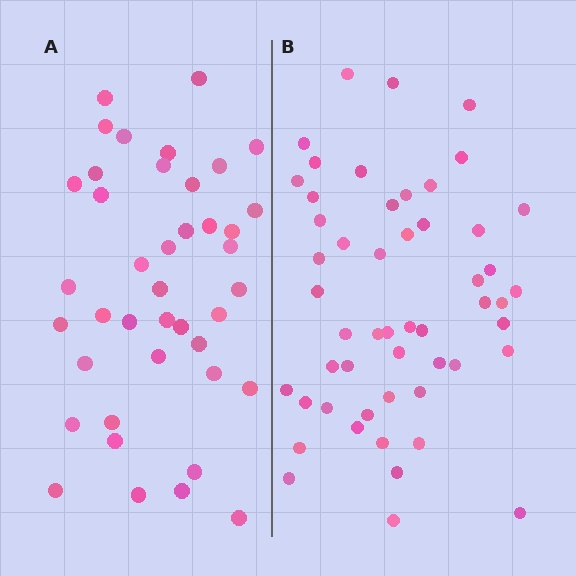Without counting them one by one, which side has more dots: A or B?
Region B (the right region) has more dots.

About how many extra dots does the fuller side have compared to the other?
Region B has roughly 12 or so more dots than region A.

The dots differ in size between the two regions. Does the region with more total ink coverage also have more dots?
No. Region A has more total ink coverage because its dots are larger, but region B actually contains more individual dots. Total area can be misleading — the number of items is what matters here.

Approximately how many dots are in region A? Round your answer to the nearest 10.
About 40 dots. (The exact count is 41, which rounds to 40.)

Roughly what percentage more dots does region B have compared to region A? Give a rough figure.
About 25% more.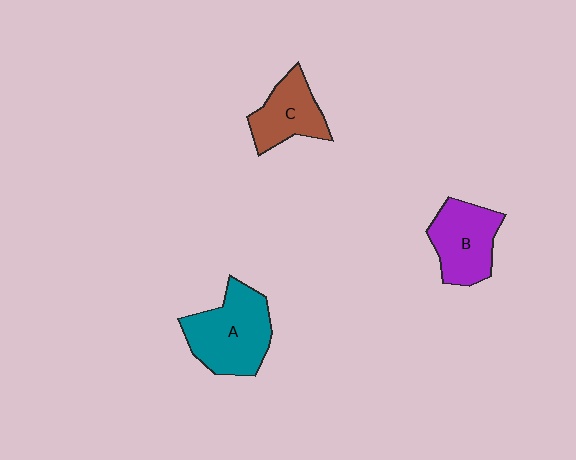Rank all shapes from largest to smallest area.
From largest to smallest: A (teal), B (purple), C (brown).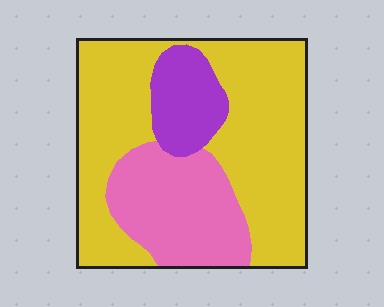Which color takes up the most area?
Yellow, at roughly 60%.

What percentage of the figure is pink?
Pink covers about 25% of the figure.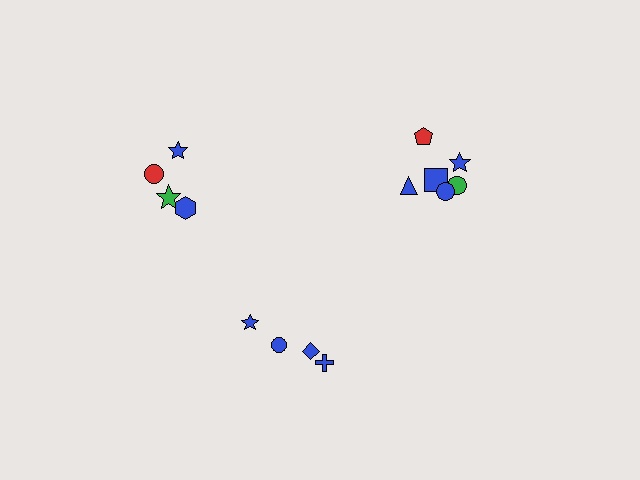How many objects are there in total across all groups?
There are 14 objects.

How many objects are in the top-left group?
There are 4 objects.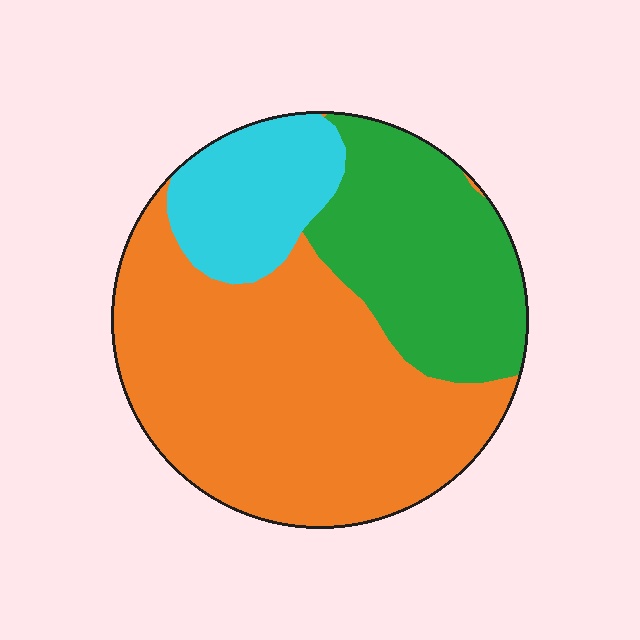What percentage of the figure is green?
Green covers 28% of the figure.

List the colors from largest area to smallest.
From largest to smallest: orange, green, cyan.